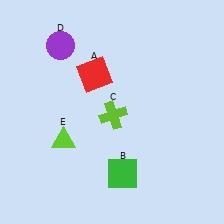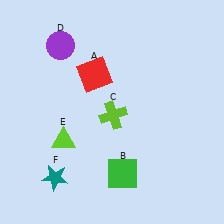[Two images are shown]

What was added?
A teal star (F) was added in Image 2.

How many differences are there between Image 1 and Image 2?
There is 1 difference between the two images.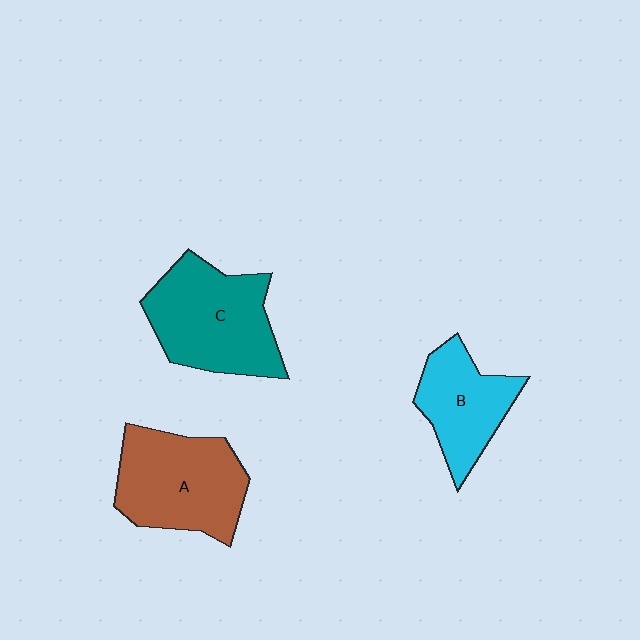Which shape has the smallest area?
Shape B (cyan).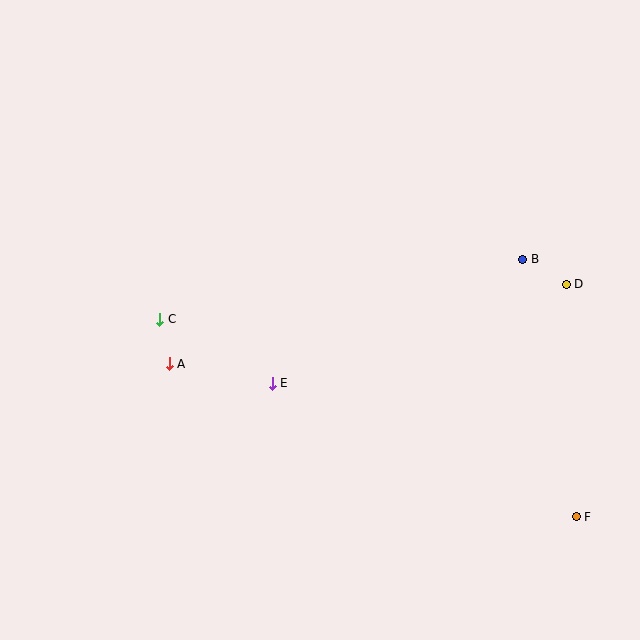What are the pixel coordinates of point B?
Point B is at (523, 259).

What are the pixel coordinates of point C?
Point C is at (160, 319).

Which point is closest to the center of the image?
Point E at (272, 383) is closest to the center.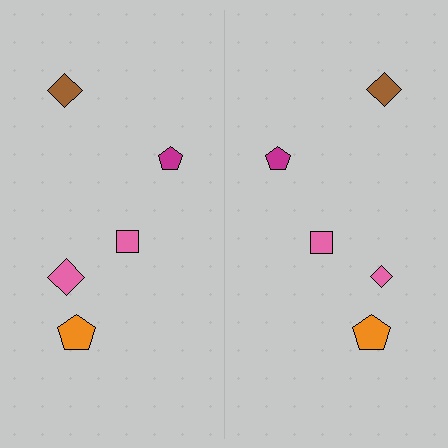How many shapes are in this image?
There are 10 shapes in this image.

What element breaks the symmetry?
The pink diamond on the right side has a different size than its mirror counterpart.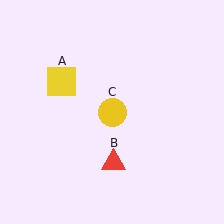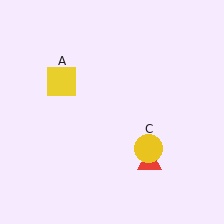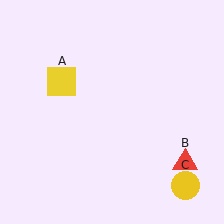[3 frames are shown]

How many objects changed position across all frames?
2 objects changed position: red triangle (object B), yellow circle (object C).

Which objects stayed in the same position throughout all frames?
Yellow square (object A) remained stationary.